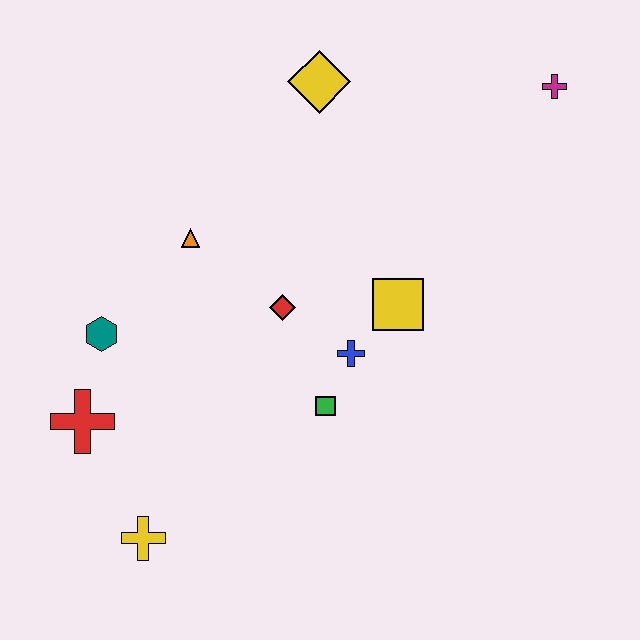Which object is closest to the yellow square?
The blue cross is closest to the yellow square.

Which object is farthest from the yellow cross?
The magenta cross is farthest from the yellow cross.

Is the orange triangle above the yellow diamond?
No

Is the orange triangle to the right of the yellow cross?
Yes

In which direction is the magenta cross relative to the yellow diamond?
The magenta cross is to the right of the yellow diamond.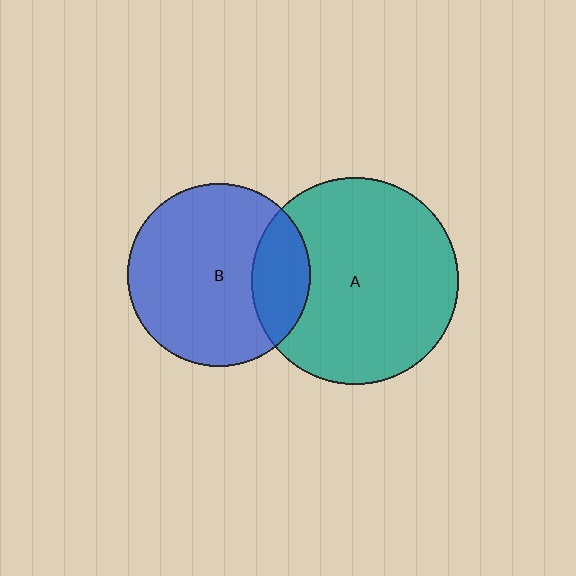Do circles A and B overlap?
Yes.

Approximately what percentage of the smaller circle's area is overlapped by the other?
Approximately 20%.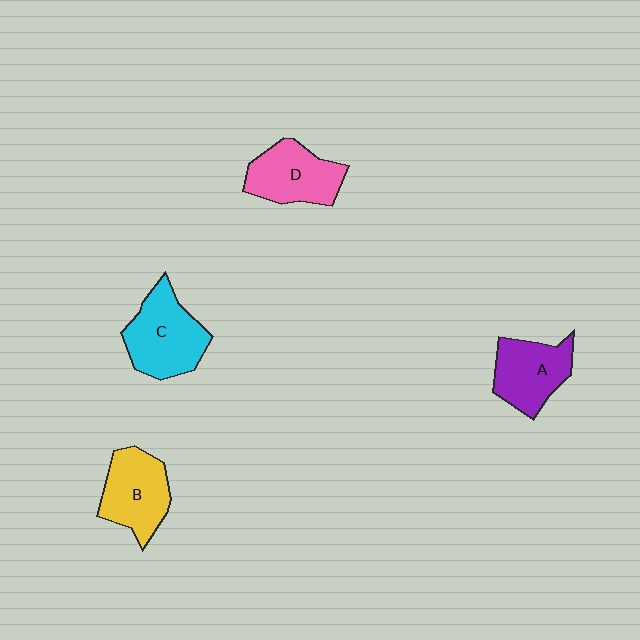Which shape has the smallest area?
Shape A (purple).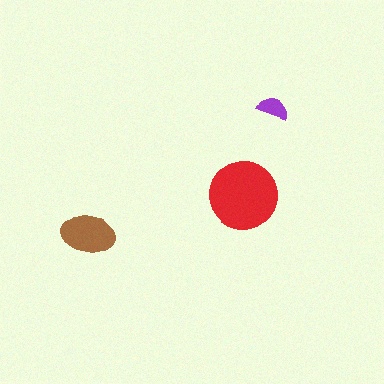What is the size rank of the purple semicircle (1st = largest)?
3rd.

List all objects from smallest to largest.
The purple semicircle, the brown ellipse, the red circle.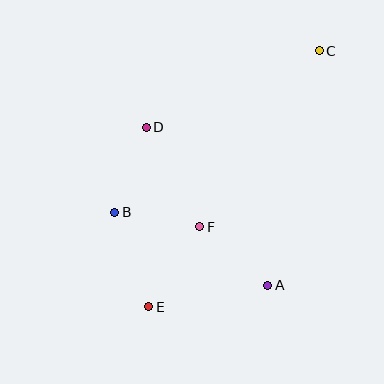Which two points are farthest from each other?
Points C and E are farthest from each other.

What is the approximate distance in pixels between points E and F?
The distance between E and F is approximately 95 pixels.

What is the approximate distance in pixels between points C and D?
The distance between C and D is approximately 189 pixels.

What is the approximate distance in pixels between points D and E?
The distance between D and E is approximately 179 pixels.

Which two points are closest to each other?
Points B and F are closest to each other.